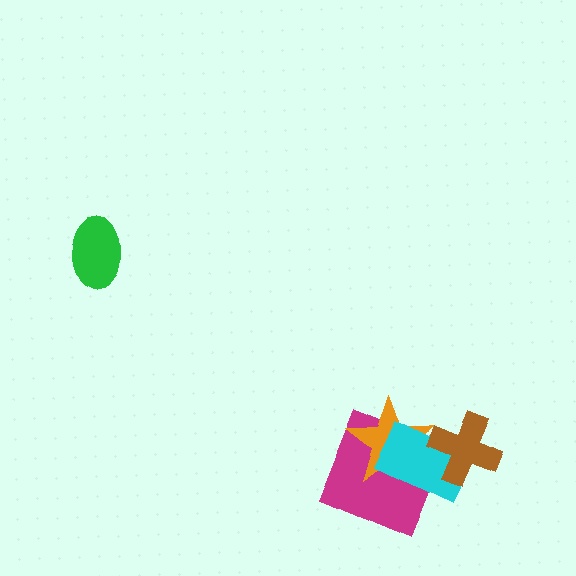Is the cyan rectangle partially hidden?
Yes, it is partially covered by another shape.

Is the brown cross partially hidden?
No, no other shape covers it.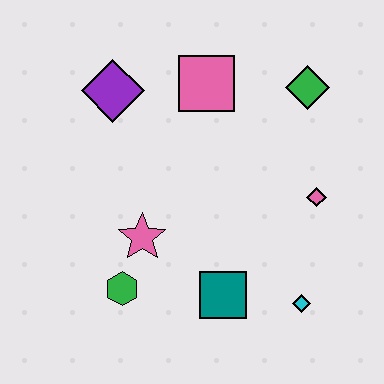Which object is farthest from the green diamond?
The green hexagon is farthest from the green diamond.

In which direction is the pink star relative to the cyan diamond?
The pink star is to the left of the cyan diamond.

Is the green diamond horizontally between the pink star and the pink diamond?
Yes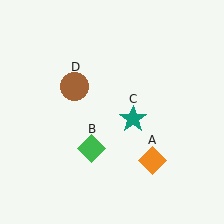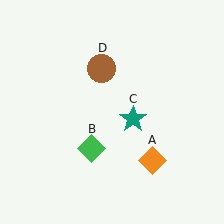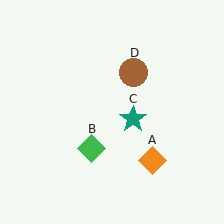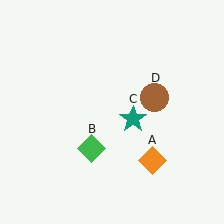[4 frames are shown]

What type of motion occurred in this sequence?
The brown circle (object D) rotated clockwise around the center of the scene.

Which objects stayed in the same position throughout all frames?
Orange diamond (object A) and green diamond (object B) and teal star (object C) remained stationary.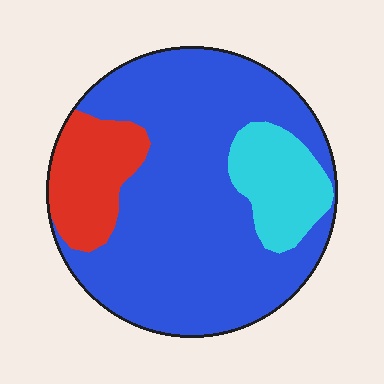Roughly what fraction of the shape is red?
Red takes up about one sixth (1/6) of the shape.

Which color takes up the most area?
Blue, at roughly 70%.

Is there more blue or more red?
Blue.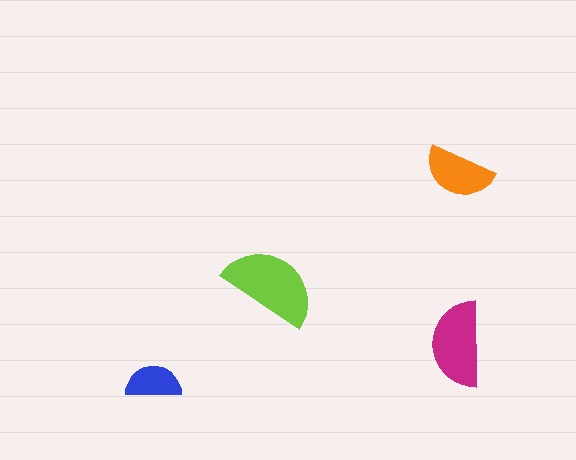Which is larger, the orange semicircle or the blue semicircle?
The orange one.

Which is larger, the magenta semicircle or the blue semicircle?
The magenta one.